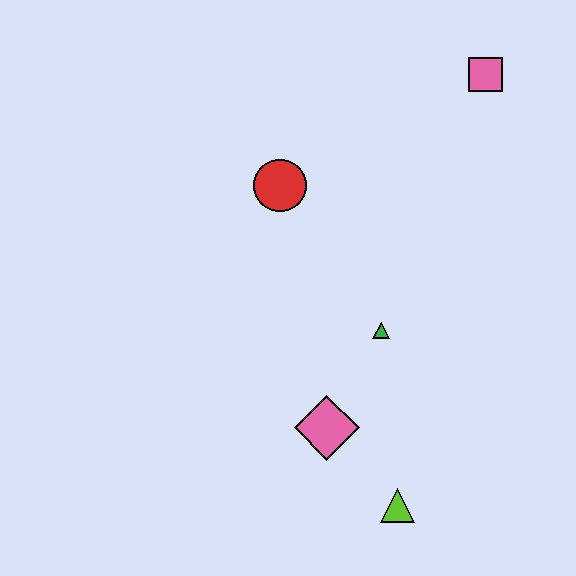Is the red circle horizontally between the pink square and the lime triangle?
No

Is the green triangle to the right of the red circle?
Yes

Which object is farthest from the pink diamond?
The pink square is farthest from the pink diamond.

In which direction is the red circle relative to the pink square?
The red circle is to the left of the pink square.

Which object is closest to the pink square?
The red circle is closest to the pink square.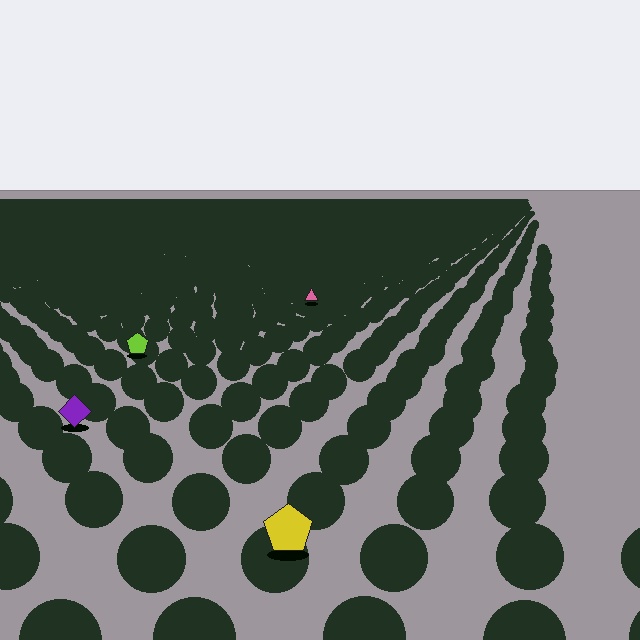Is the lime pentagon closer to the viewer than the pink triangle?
Yes. The lime pentagon is closer — you can tell from the texture gradient: the ground texture is coarser near it.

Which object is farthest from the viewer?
The pink triangle is farthest from the viewer. It appears smaller and the ground texture around it is denser.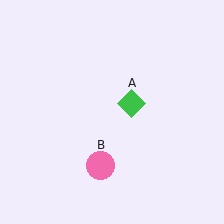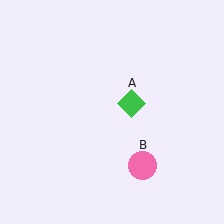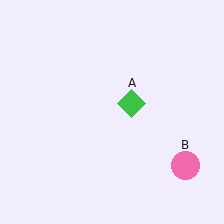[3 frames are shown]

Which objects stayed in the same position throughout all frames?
Green diamond (object A) remained stationary.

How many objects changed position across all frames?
1 object changed position: pink circle (object B).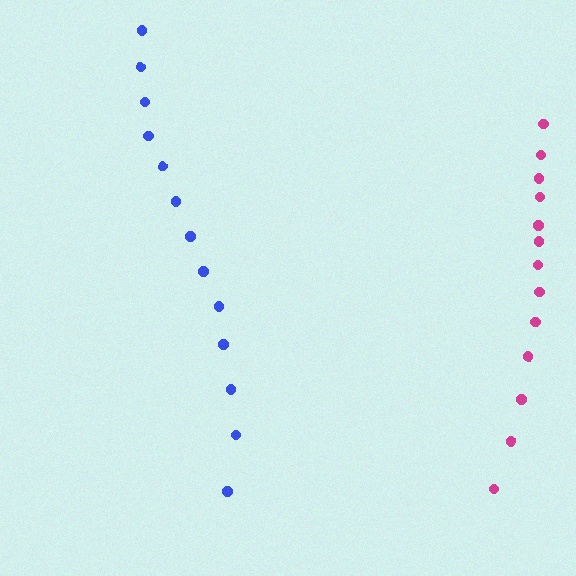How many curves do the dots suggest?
There are 2 distinct paths.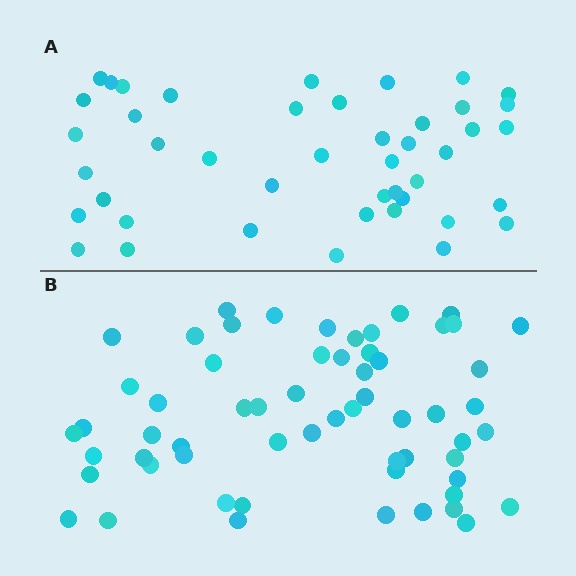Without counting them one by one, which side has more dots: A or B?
Region B (the bottom region) has more dots.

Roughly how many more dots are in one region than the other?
Region B has approximately 15 more dots than region A.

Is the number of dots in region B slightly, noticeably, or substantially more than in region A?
Region B has noticeably more, but not dramatically so. The ratio is roughly 1.4 to 1.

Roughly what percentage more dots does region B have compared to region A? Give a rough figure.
About 35% more.